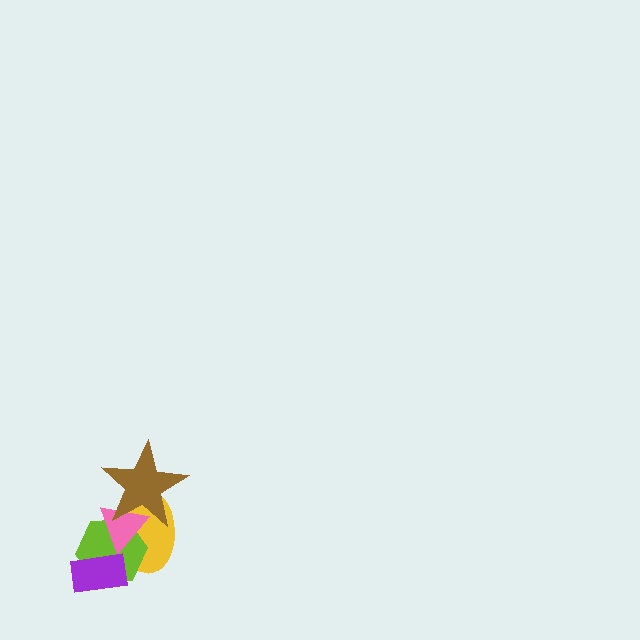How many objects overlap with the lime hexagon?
4 objects overlap with the lime hexagon.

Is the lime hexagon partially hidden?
Yes, it is partially covered by another shape.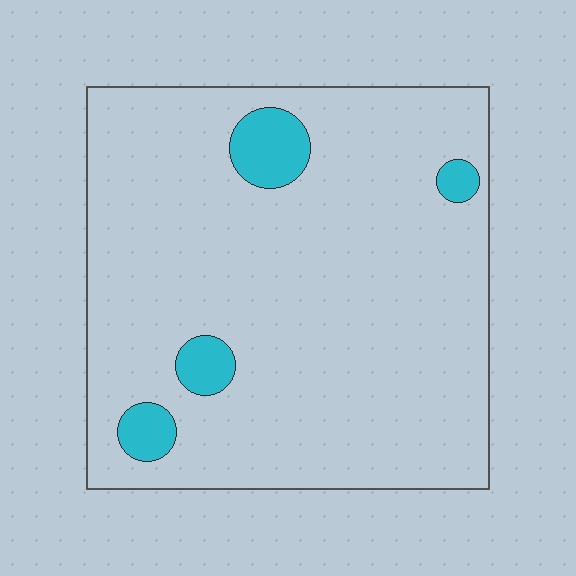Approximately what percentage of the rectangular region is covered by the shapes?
Approximately 10%.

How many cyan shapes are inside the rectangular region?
4.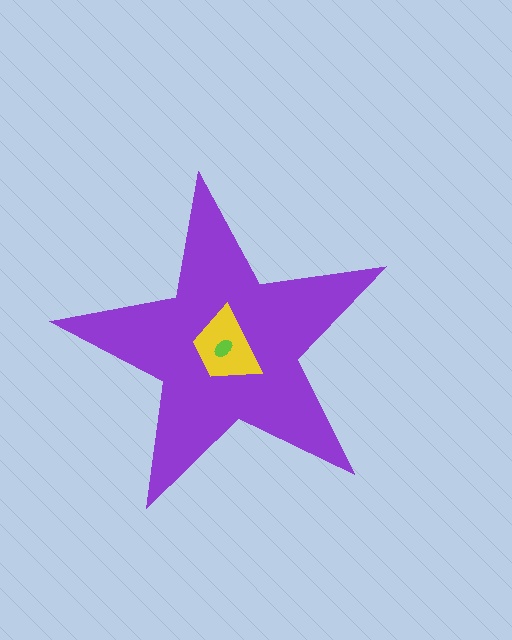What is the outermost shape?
The purple star.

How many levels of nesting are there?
3.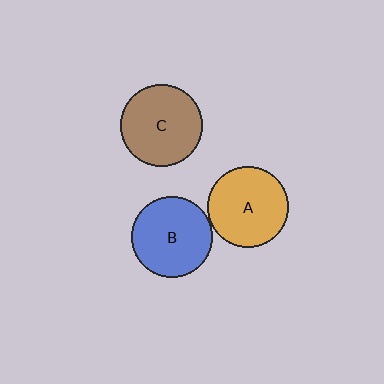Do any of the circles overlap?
No, none of the circles overlap.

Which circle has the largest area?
Circle C (brown).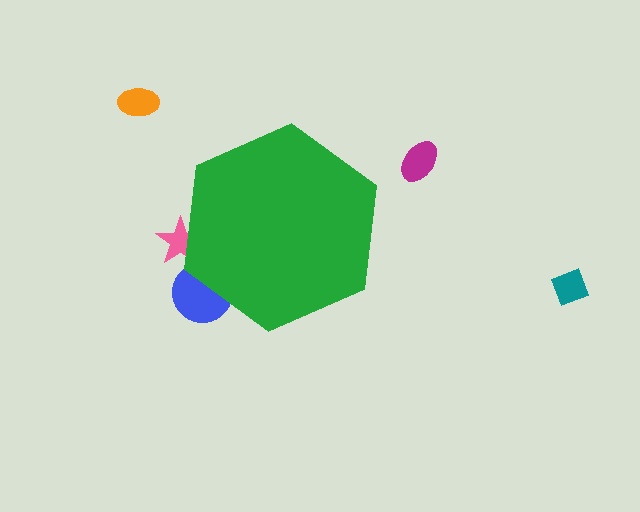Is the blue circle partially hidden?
Yes, the blue circle is partially hidden behind the green hexagon.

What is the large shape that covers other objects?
A green hexagon.